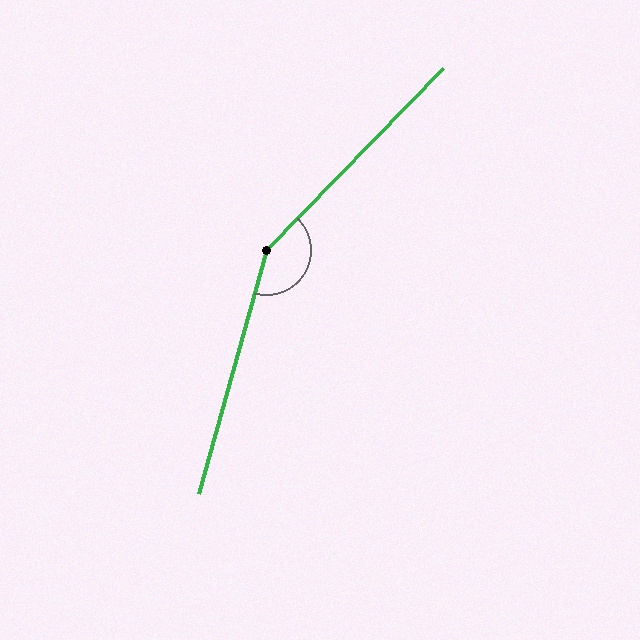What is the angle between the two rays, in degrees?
Approximately 151 degrees.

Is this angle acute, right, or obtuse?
It is obtuse.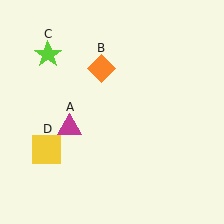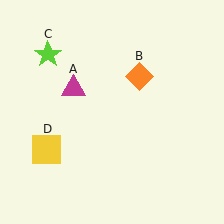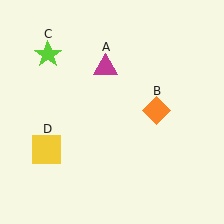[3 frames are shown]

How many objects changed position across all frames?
2 objects changed position: magenta triangle (object A), orange diamond (object B).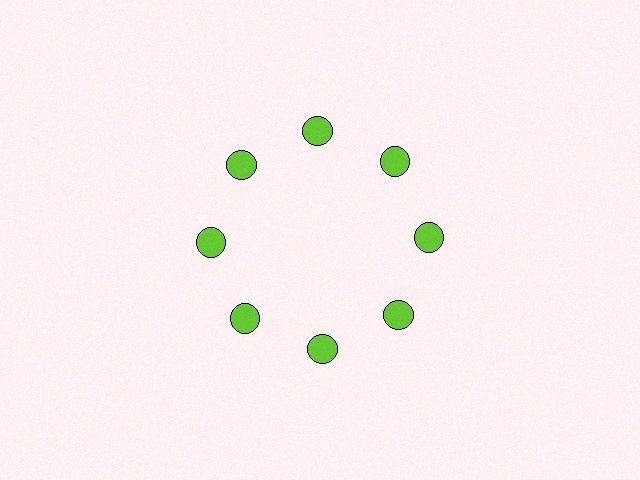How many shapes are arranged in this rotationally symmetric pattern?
There are 8 shapes, arranged in 8 groups of 1.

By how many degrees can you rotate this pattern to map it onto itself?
The pattern maps onto itself every 45 degrees of rotation.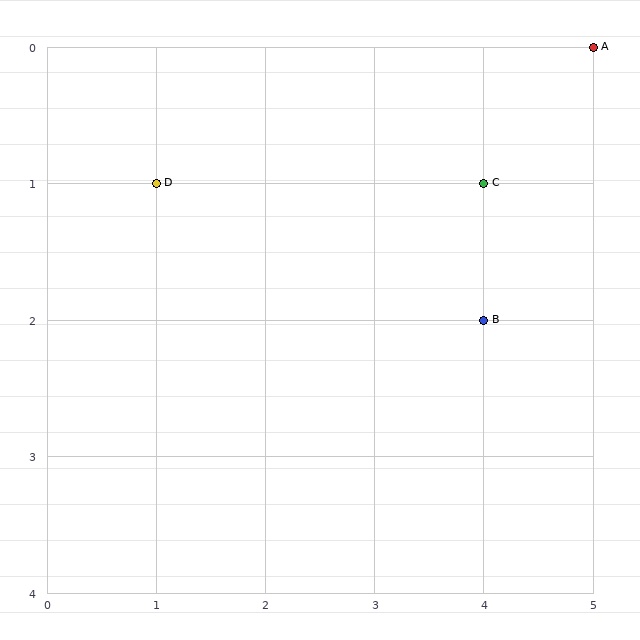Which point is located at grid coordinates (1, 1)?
Point D is at (1, 1).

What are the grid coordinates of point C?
Point C is at grid coordinates (4, 1).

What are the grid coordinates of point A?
Point A is at grid coordinates (5, 0).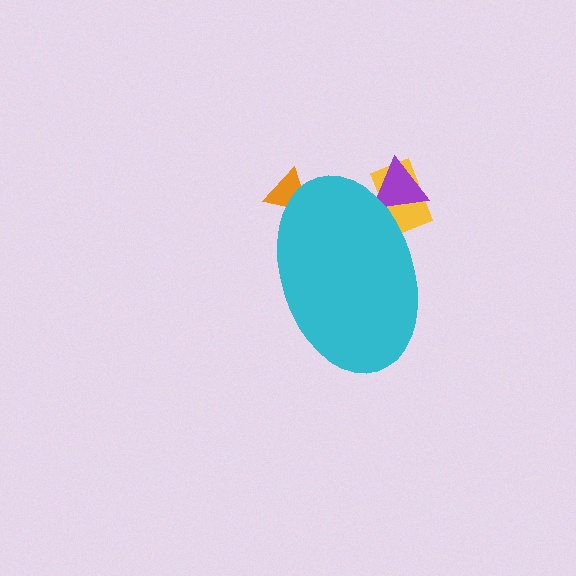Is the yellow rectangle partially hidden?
Yes, the yellow rectangle is partially hidden behind the cyan ellipse.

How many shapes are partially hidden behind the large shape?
3 shapes are partially hidden.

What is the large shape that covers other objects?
A cyan ellipse.